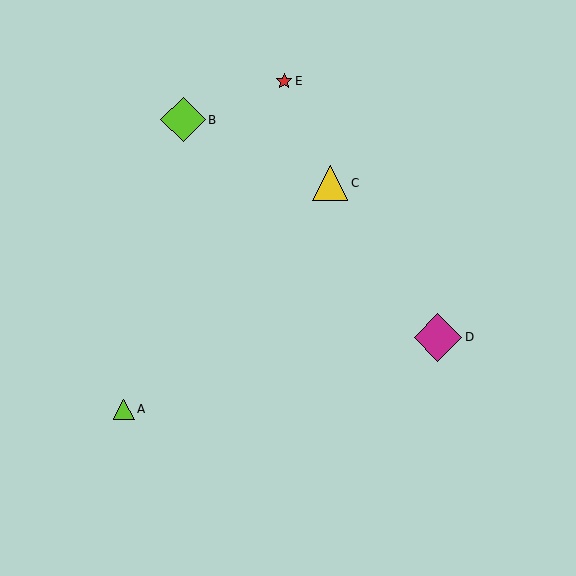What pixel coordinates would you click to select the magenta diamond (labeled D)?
Click at (438, 337) to select the magenta diamond D.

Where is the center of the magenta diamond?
The center of the magenta diamond is at (438, 337).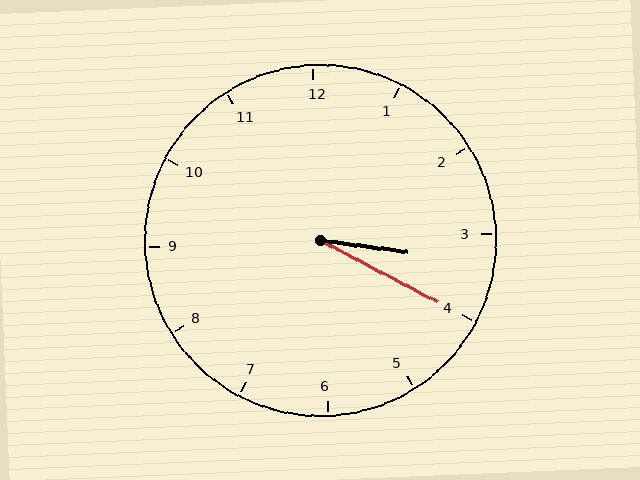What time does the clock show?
3:20.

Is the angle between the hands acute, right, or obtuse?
It is acute.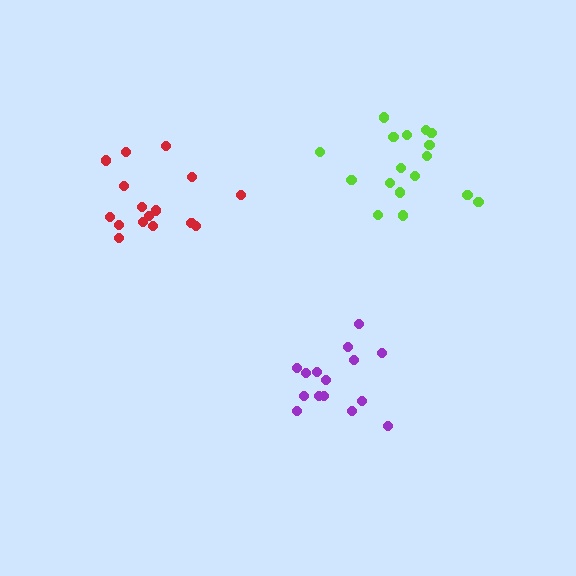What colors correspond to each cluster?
The clusters are colored: red, purple, lime.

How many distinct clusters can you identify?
There are 3 distinct clusters.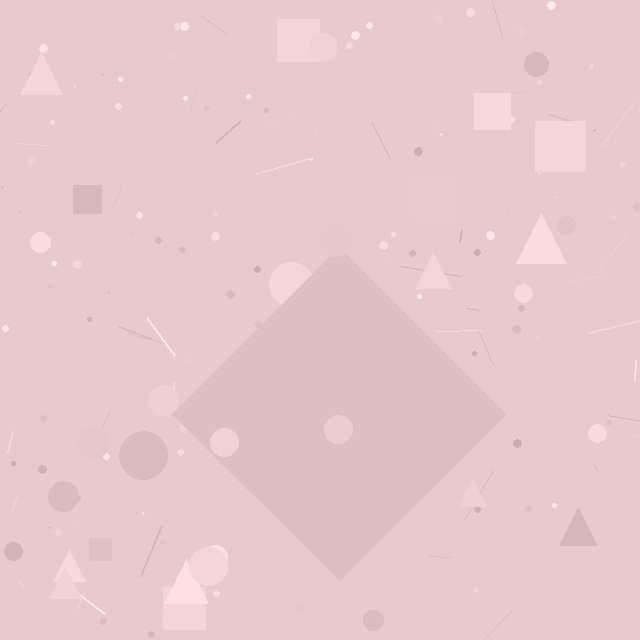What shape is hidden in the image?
A diamond is hidden in the image.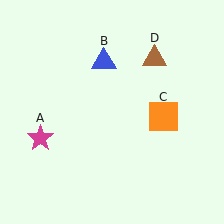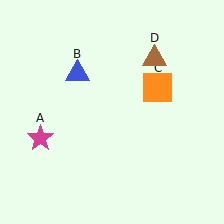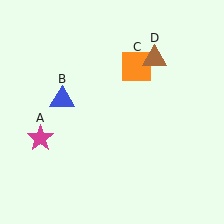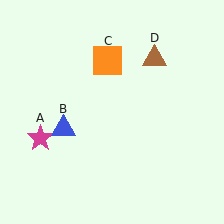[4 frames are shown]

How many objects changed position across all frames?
2 objects changed position: blue triangle (object B), orange square (object C).